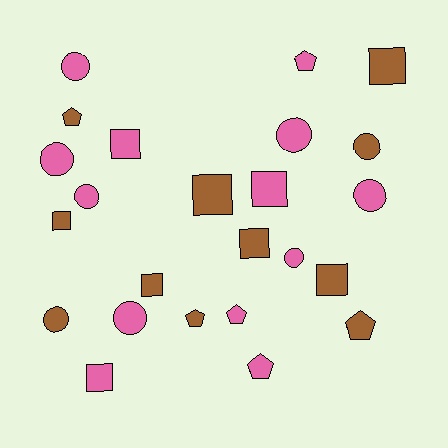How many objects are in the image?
There are 24 objects.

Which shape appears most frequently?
Circle, with 9 objects.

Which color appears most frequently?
Pink, with 13 objects.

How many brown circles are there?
There are 2 brown circles.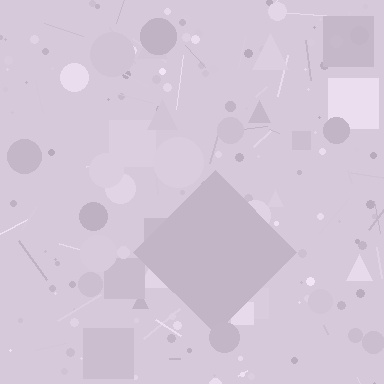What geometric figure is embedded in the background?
A diamond is embedded in the background.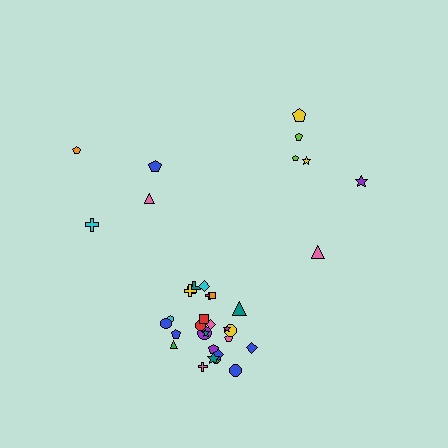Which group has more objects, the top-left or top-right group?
The top-right group.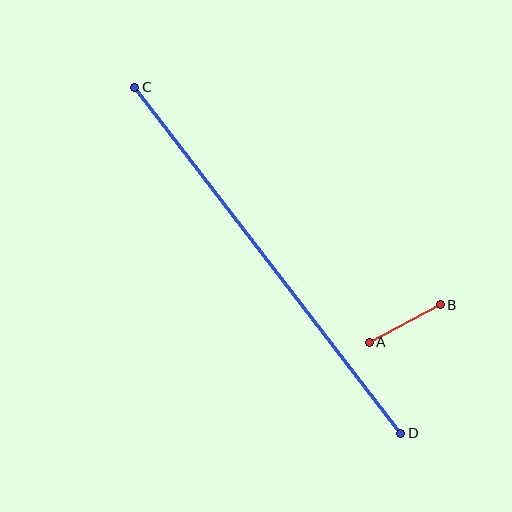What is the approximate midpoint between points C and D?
The midpoint is at approximately (268, 260) pixels.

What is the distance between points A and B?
The distance is approximately 80 pixels.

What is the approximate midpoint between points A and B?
The midpoint is at approximately (405, 323) pixels.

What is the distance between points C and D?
The distance is approximately 436 pixels.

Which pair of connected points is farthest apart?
Points C and D are farthest apart.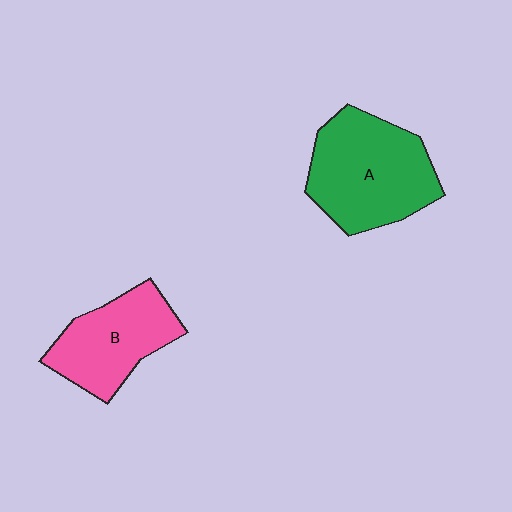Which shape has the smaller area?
Shape B (pink).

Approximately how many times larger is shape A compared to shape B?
Approximately 1.3 times.